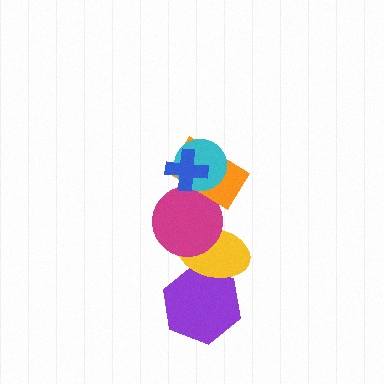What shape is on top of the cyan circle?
The blue cross is on top of the cyan circle.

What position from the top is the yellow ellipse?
The yellow ellipse is 5th from the top.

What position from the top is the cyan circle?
The cyan circle is 2nd from the top.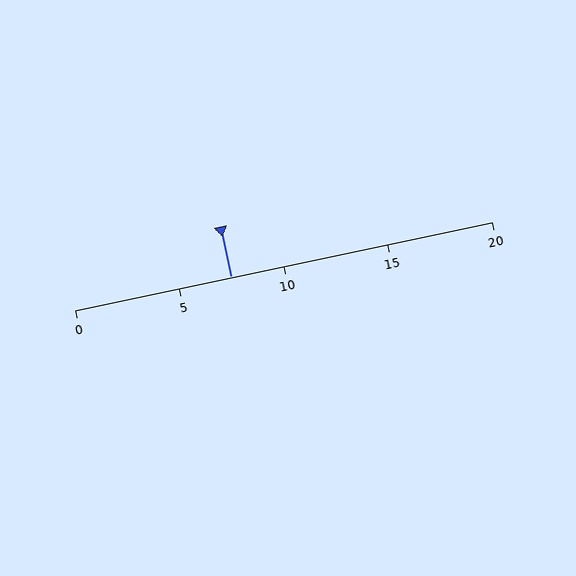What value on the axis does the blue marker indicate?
The marker indicates approximately 7.5.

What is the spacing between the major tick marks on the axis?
The major ticks are spaced 5 apart.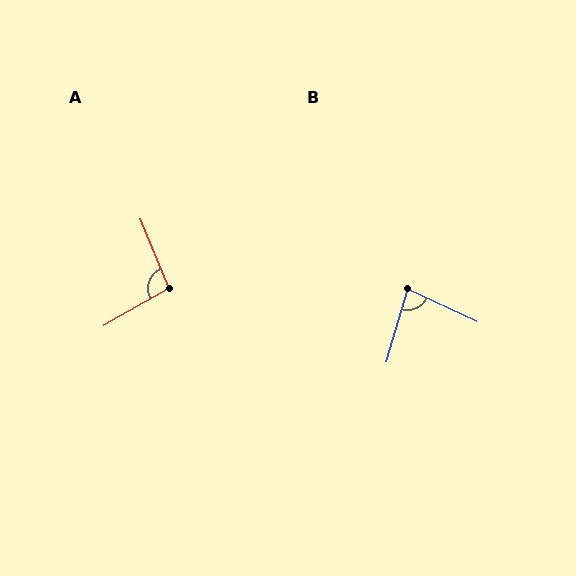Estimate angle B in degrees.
Approximately 81 degrees.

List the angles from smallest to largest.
B (81°), A (98°).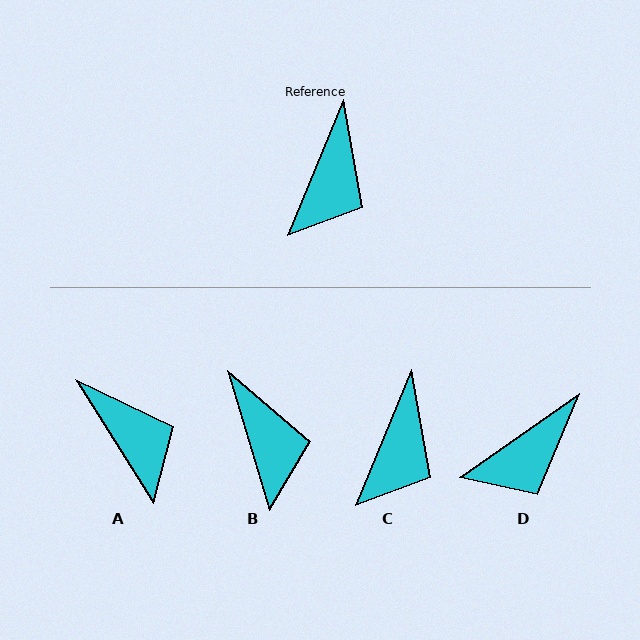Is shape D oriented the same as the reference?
No, it is off by about 33 degrees.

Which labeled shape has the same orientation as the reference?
C.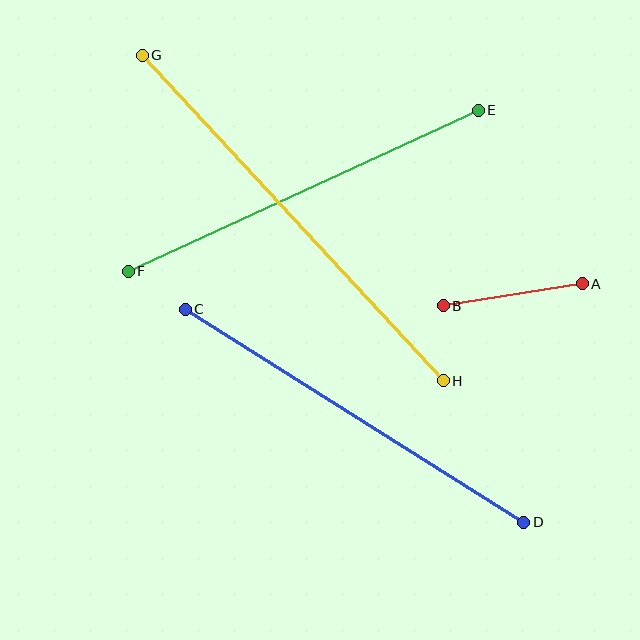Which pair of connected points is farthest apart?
Points G and H are farthest apart.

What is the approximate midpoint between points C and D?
The midpoint is at approximately (354, 416) pixels.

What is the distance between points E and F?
The distance is approximately 385 pixels.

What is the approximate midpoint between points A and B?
The midpoint is at approximately (513, 295) pixels.